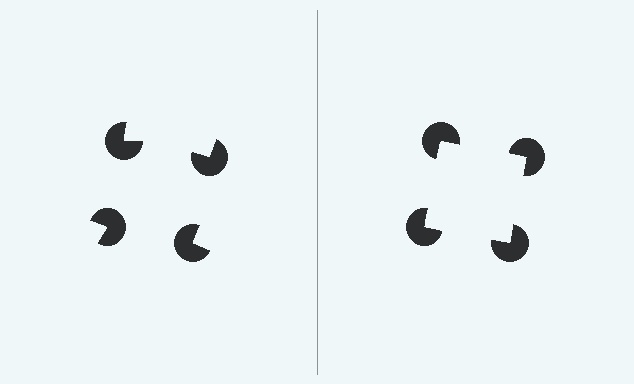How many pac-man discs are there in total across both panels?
8 — 4 on each side.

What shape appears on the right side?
An illusory square.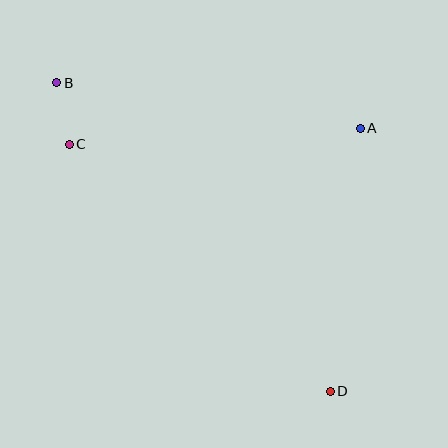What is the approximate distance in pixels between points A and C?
The distance between A and C is approximately 292 pixels.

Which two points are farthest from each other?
Points B and D are farthest from each other.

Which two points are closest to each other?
Points B and C are closest to each other.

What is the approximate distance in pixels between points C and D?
The distance between C and D is approximately 359 pixels.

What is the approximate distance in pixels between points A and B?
The distance between A and B is approximately 307 pixels.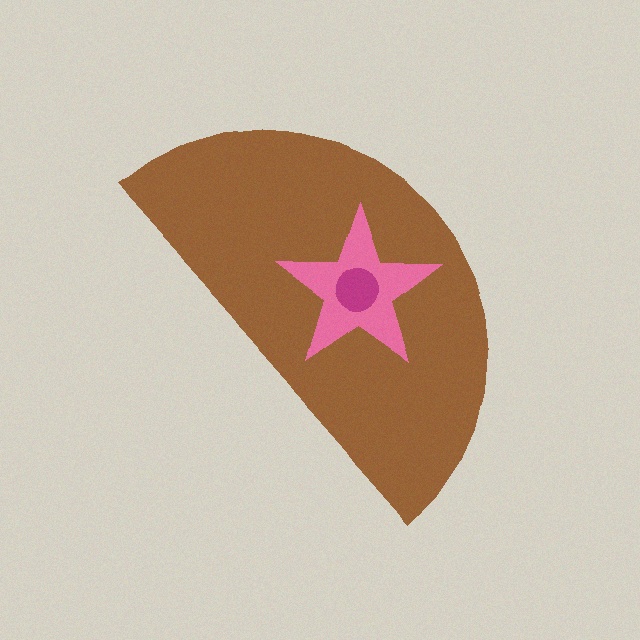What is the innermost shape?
The magenta circle.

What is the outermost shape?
The brown semicircle.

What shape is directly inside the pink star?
The magenta circle.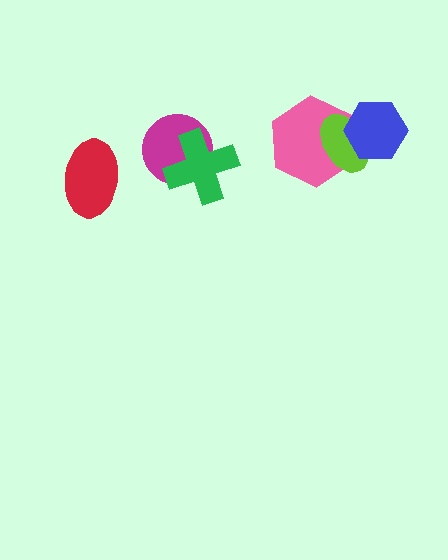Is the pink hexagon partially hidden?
Yes, it is partially covered by another shape.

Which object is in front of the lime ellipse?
The blue hexagon is in front of the lime ellipse.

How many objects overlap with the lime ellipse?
2 objects overlap with the lime ellipse.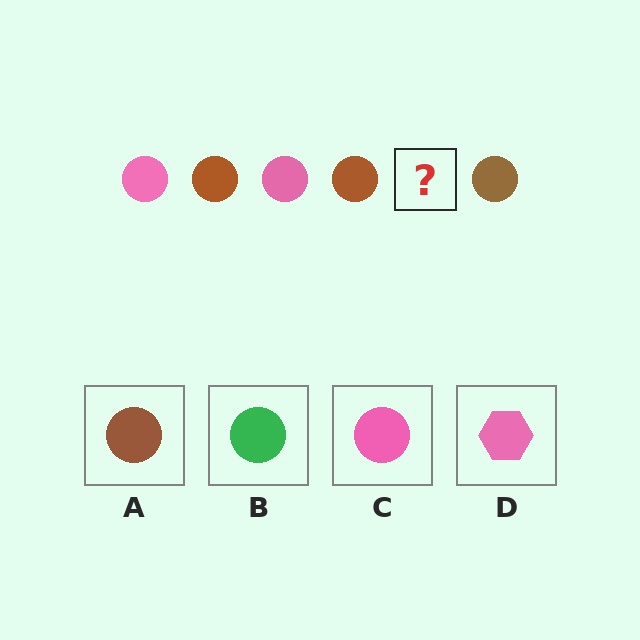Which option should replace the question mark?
Option C.